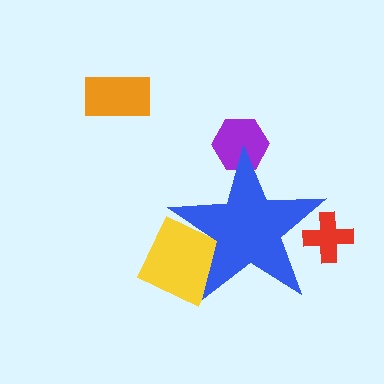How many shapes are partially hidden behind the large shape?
3 shapes are partially hidden.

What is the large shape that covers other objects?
A blue star.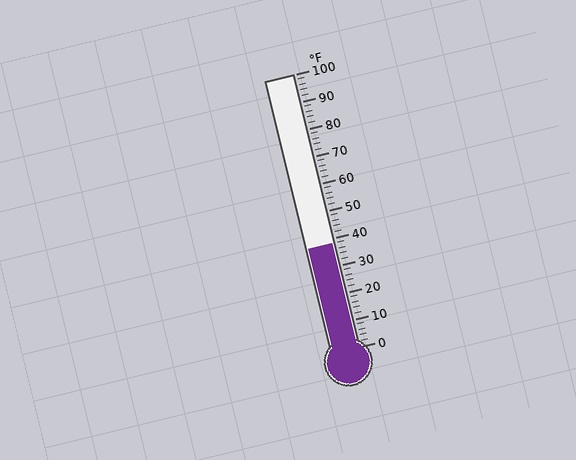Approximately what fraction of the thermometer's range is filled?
The thermometer is filled to approximately 40% of its range.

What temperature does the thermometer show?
The thermometer shows approximately 38°F.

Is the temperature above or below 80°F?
The temperature is below 80°F.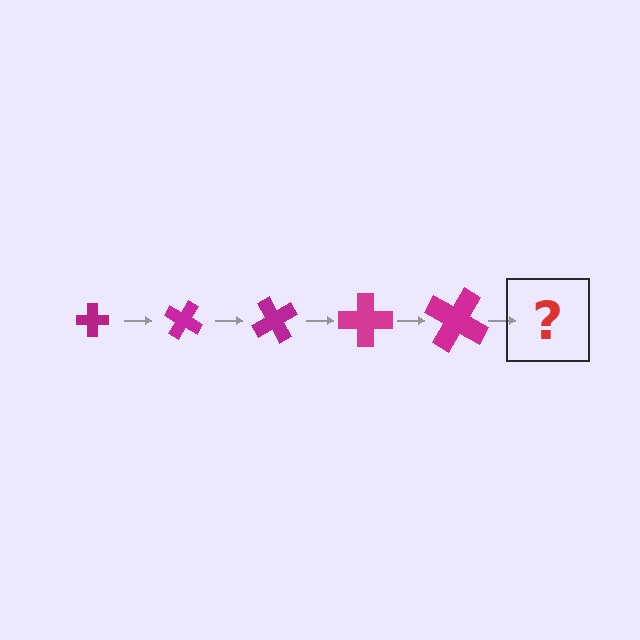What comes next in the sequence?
The next element should be a cross, larger than the previous one and rotated 150 degrees from the start.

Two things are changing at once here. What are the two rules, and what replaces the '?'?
The two rules are that the cross grows larger each step and it rotates 30 degrees each step. The '?' should be a cross, larger than the previous one and rotated 150 degrees from the start.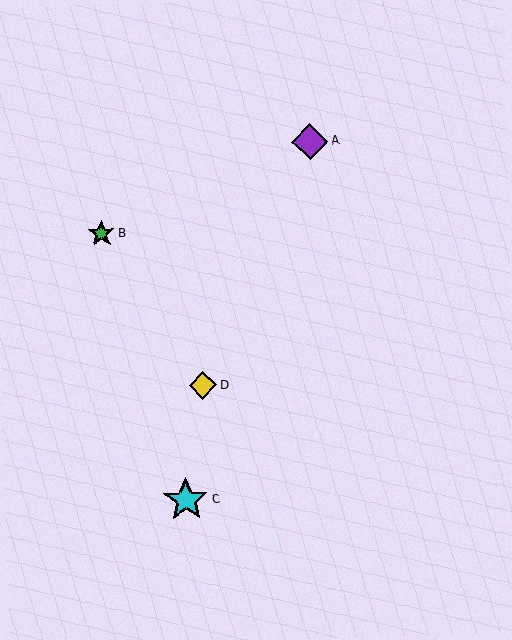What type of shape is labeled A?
Shape A is a purple diamond.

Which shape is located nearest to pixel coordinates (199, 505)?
The cyan star (labeled C) at (186, 500) is nearest to that location.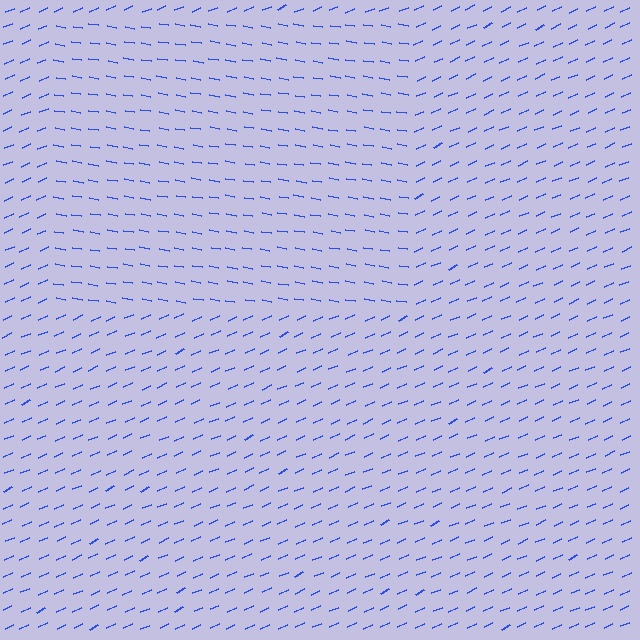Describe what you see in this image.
The image is filled with small blue line segments. A rectangle region in the image has lines oriented differently from the surrounding lines, creating a visible texture boundary.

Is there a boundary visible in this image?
Yes, there is a texture boundary formed by a change in line orientation.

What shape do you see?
I see a rectangle.